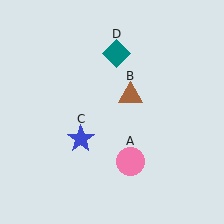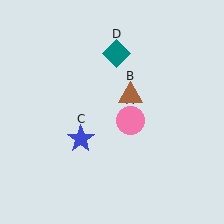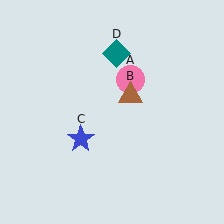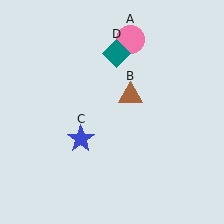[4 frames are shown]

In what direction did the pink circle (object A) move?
The pink circle (object A) moved up.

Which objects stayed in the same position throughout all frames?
Brown triangle (object B) and blue star (object C) and teal diamond (object D) remained stationary.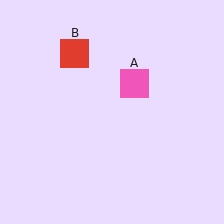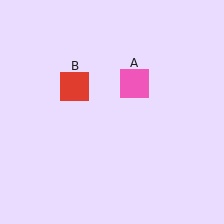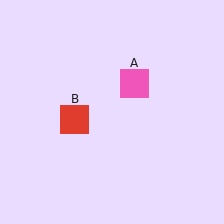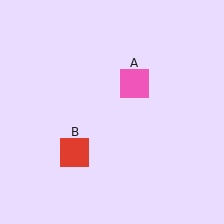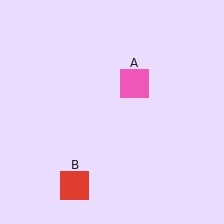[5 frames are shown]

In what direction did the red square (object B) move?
The red square (object B) moved down.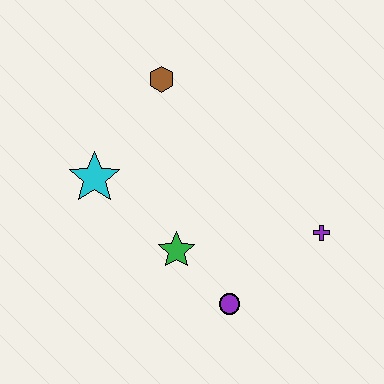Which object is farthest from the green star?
The brown hexagon is farthest from the green star.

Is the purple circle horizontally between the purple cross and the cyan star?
Yes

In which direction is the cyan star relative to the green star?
The cyan star is to the left of the green star.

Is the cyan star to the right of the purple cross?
No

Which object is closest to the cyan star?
The green star is closest to the cyan star.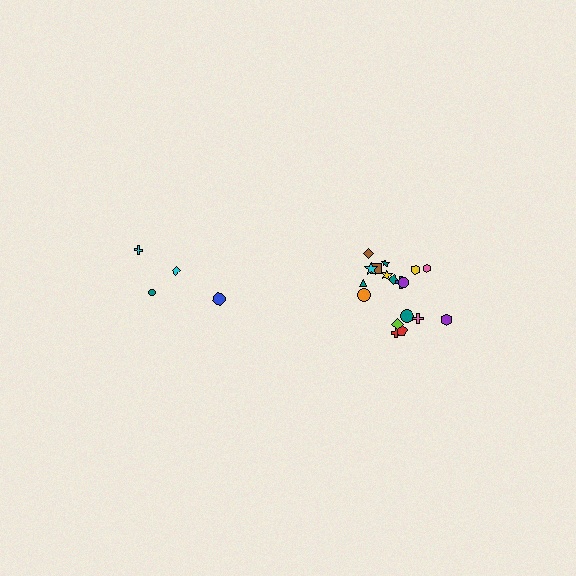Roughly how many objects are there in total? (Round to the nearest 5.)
Roughly 20 objects in total.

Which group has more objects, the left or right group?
The right group.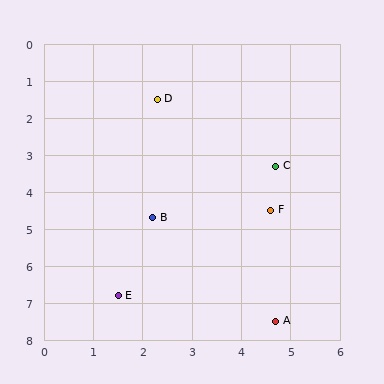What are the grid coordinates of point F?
Point F is at approximately (4.6, 4.5).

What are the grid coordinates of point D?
Point D is at approximately (2.3, 1.5).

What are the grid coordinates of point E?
Point E is at approximately (1.5, 6.8).